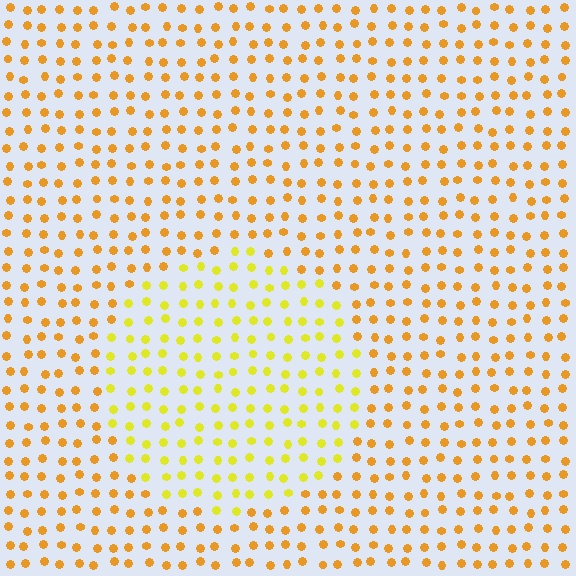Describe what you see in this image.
The image is filled with small orange elements in a uniform arrangement. A circle-shaped region is visible where the elements are tinted to a slightly different hue, forming a subtle color boundary.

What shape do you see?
I see a circle.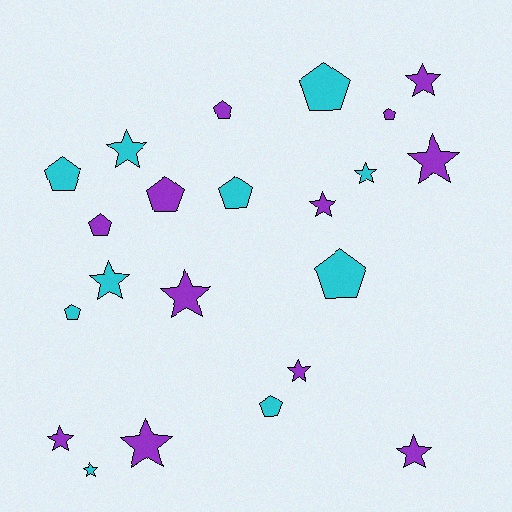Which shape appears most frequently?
Star, with 12 objects.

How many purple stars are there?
There are 8 purple stars.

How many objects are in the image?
There are 22 objects.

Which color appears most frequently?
Purple, with 12 objects.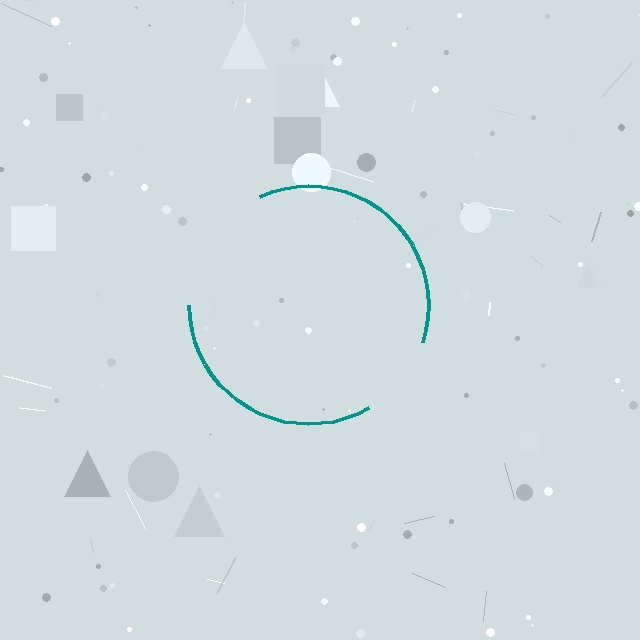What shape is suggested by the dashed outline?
The dashed outline suggests a circle.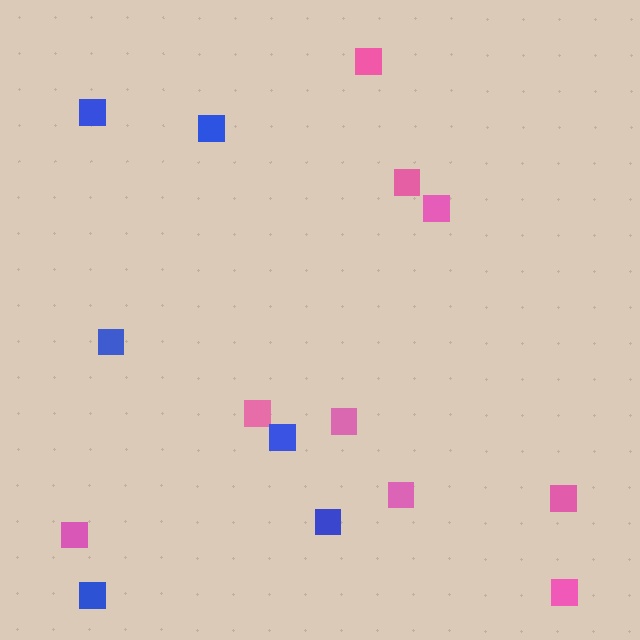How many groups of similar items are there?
There are 2 groups: one group of pink squares (9) and one group of blue squares (6).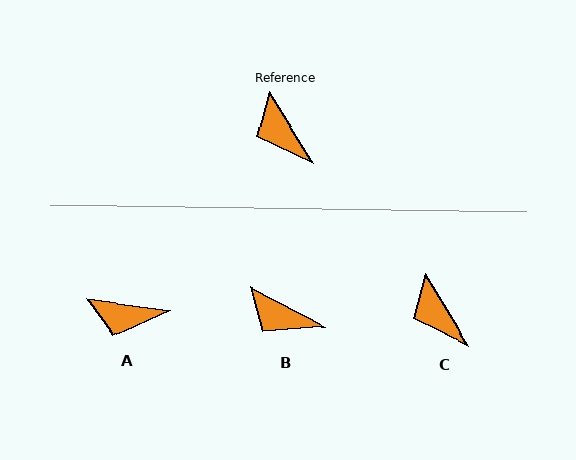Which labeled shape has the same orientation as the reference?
C.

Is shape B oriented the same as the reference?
No, it is off by about 31 degrees.